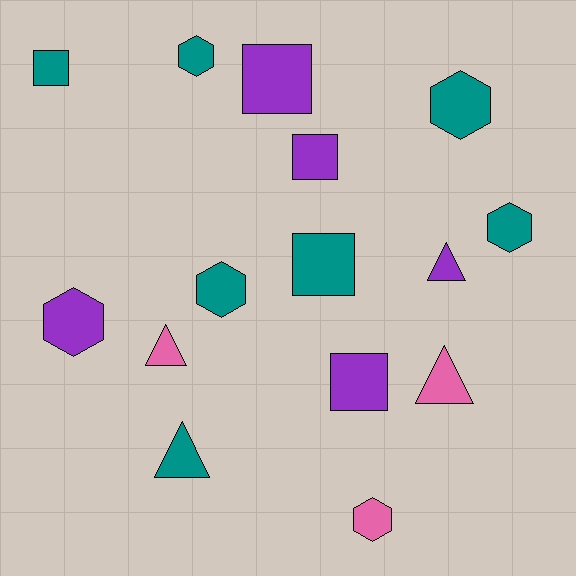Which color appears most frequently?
Teal, with 7 objects.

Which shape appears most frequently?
Hexagon, with 6 objects.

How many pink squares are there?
There are no pink squares.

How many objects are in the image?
There are 15 objects.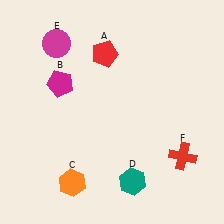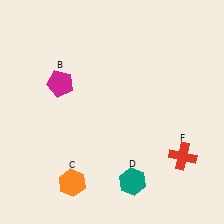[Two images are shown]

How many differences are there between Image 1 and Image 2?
There are 2 differences between the two images.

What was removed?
The red pentagon (A), the magenta circle (E) were removed in Image 2.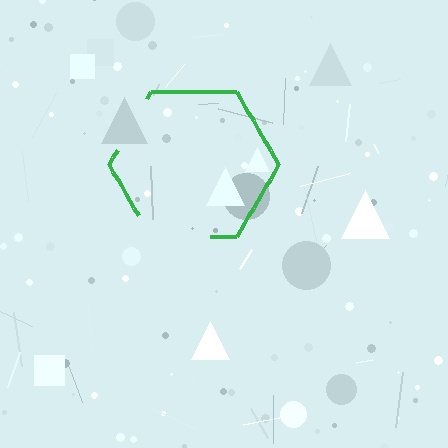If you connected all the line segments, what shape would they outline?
They would outline a hexagon.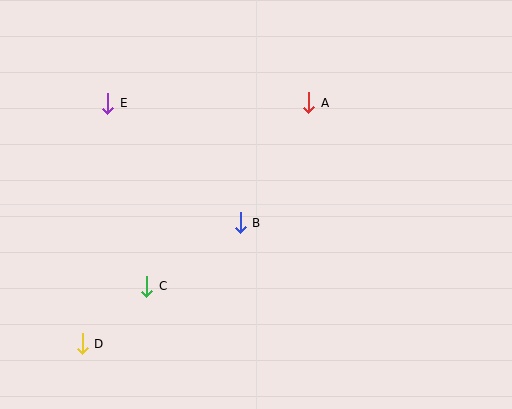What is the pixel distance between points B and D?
The distance between B and D is 199 pixels.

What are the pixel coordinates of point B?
Point B is at (240, 223).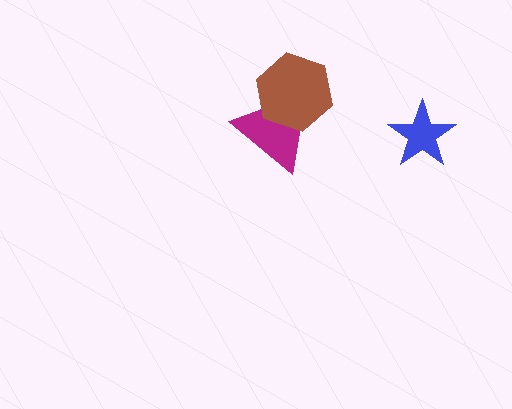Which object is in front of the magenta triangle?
The brown hexagon is in front of the magenta triangle.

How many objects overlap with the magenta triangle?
1 object overlaps with the magenta triangle.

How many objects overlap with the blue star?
0 objects overlap with the blue star.